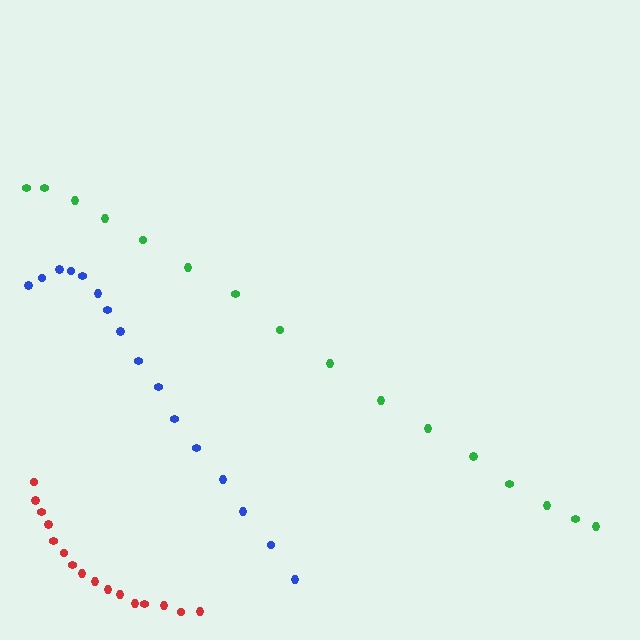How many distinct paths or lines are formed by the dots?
There are 3 distinct paths.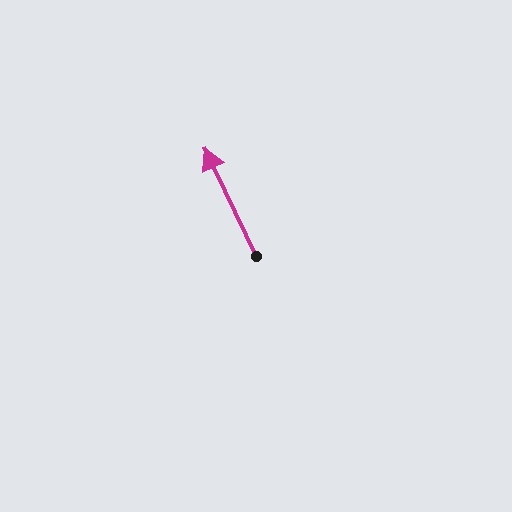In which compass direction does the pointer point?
Northwest.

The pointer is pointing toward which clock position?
Roughly 11 o'clock.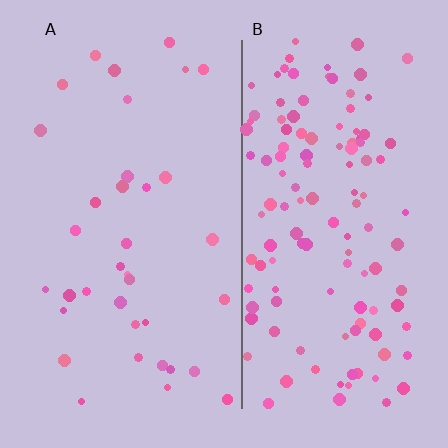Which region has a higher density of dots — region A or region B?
B (the right).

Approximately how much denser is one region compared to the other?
Approximately 3.5× — region B over region A.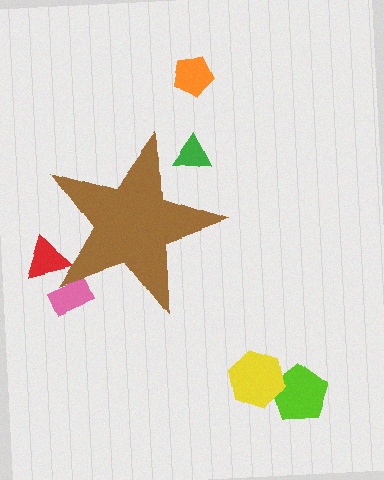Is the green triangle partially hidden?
Yes, the green triangle is partially hidden behind the brown star.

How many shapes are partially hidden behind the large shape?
3 shapes are partially hidden.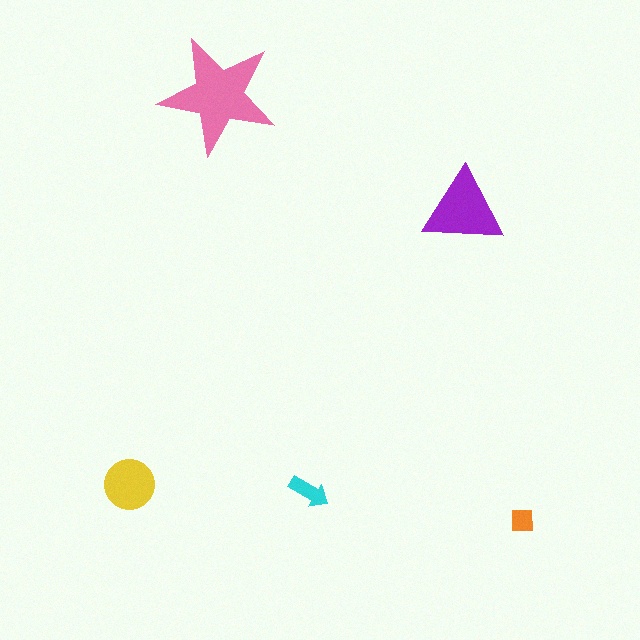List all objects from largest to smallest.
The pink star, the purple triangle, the yellow circle, the cyan arrow, the orange square.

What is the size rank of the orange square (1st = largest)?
5th.